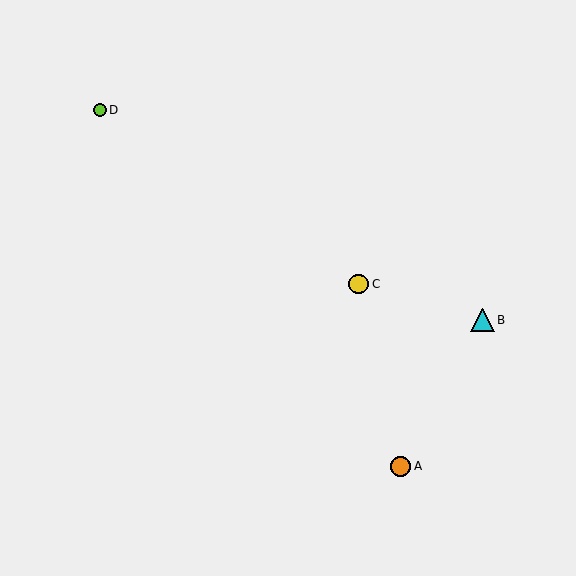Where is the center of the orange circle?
The center of the orange circle is at (401, 466).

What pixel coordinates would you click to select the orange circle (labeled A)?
Click at (401, 466) to select the orange circle A.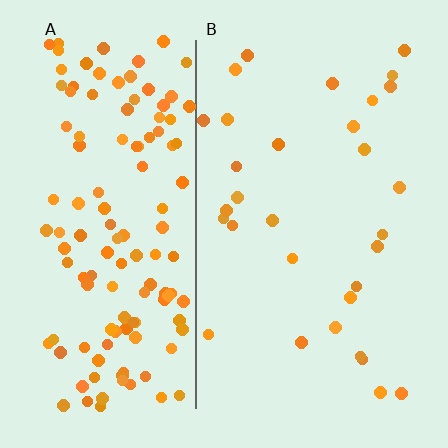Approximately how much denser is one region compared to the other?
Approximately 4.2× — region A over region B.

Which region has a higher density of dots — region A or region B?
A (the left).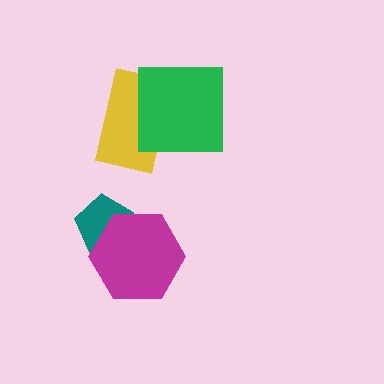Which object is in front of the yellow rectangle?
The green square is in front of the yellow rectangle.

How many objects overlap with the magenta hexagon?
1 object overlaps with the magenta hexagon.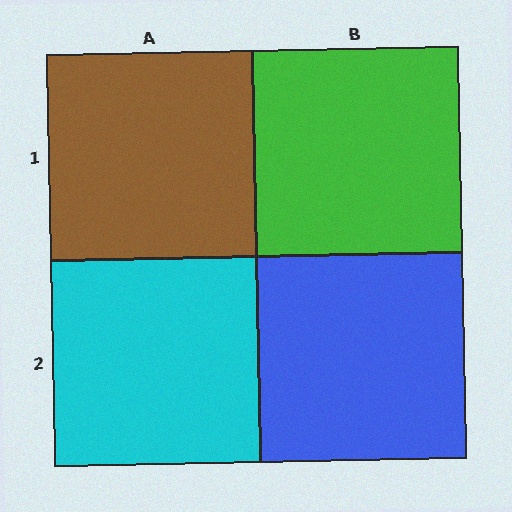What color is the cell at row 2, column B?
Blue.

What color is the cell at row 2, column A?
Cyan.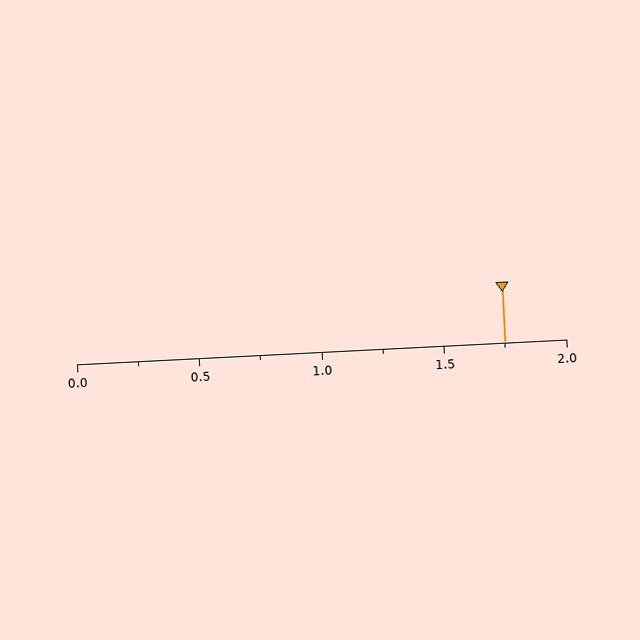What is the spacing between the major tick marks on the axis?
The major ticks are spaced 0.5 apart.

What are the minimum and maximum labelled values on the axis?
The axis runs from 0.0 to 2.0.